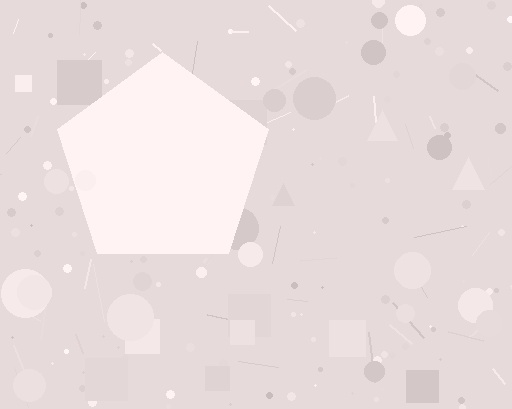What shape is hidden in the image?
A pentagon is hidden in the image.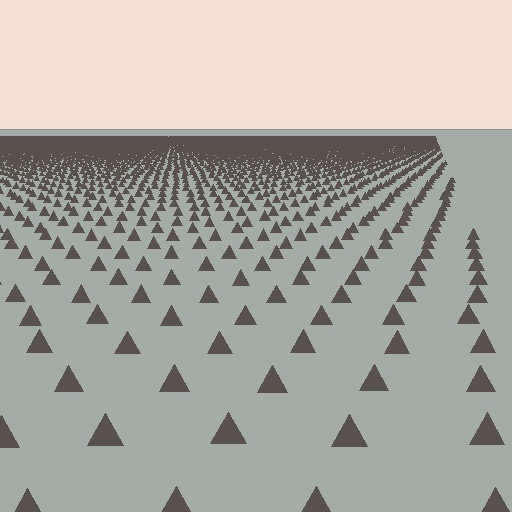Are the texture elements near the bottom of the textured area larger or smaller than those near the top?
Larger. Near the bottom, elements are closer to the viewer and appear at a bigger on-screen size.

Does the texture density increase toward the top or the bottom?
Density increases toward the top.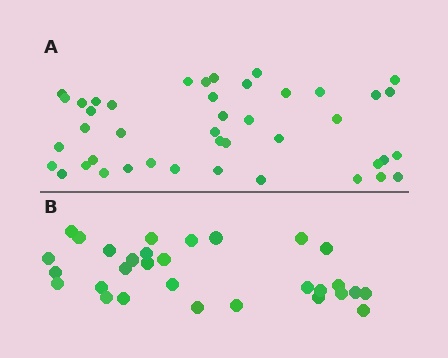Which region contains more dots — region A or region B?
Region A (the top region) has more dots.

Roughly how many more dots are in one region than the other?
Region A has approximately 15 more dots than region B.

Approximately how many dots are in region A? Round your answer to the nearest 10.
About 40 dots. (The exact count is 43, which rounds to 40.)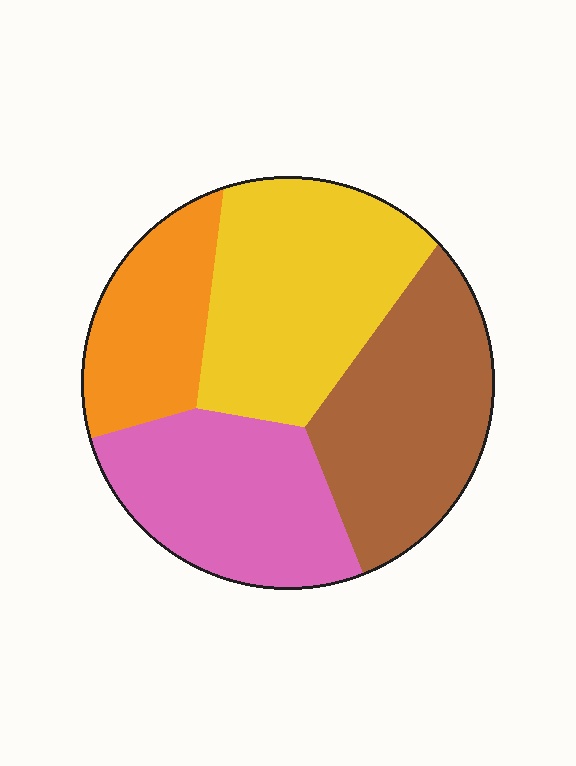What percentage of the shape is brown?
Brown takes up about one quarter (1/4) of the shape.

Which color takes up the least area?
Orange, at roughly 15%.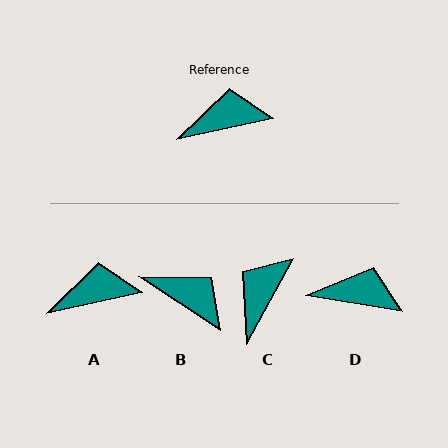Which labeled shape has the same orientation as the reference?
A.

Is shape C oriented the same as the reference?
No, it is off by about 49 degrees.